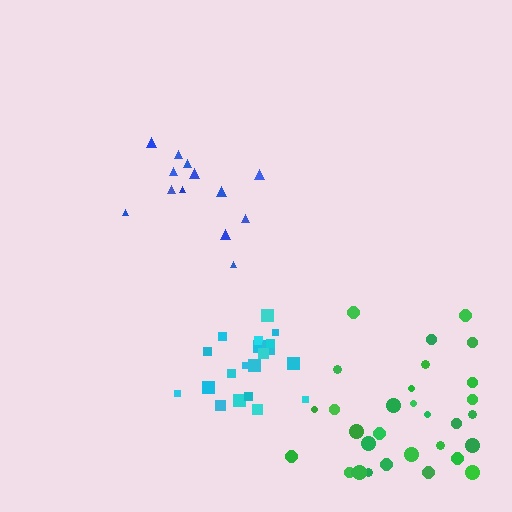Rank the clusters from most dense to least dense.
cyan, blue, green.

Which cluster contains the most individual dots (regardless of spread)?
Green (34).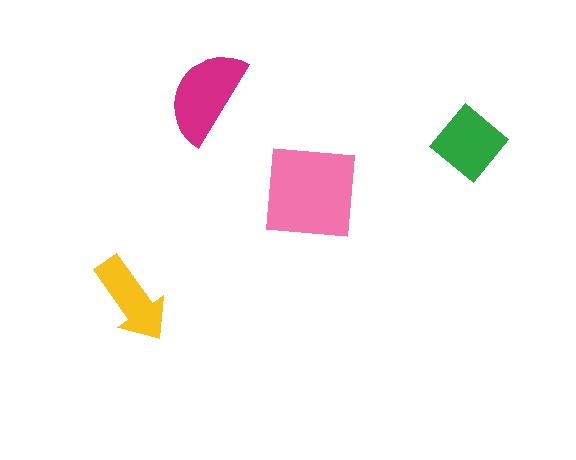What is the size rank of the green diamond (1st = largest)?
3rd.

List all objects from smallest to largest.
The yellow arrow, the green diamond, the magenta semicircle, the pink square.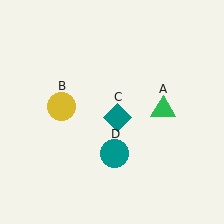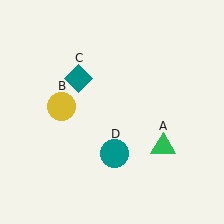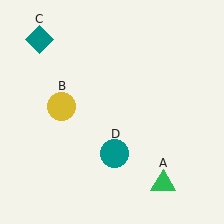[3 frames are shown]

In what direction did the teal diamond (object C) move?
The teal diamond (object C) moved up and to the left.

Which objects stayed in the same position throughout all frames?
Yellow circle (object B) and teal circle (object D) remained stationary.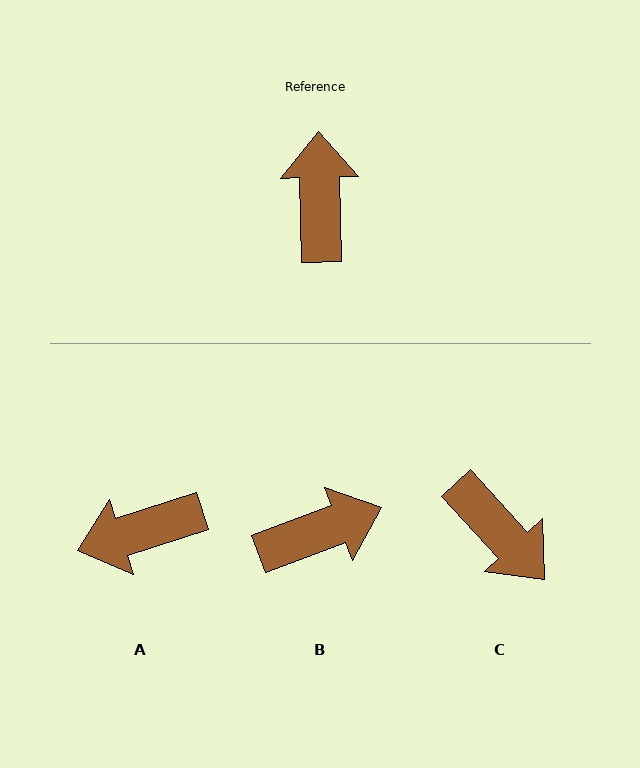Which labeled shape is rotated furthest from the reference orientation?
C, about 139 degrees away.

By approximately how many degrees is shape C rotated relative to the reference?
Approximately 139 degrees clockwise.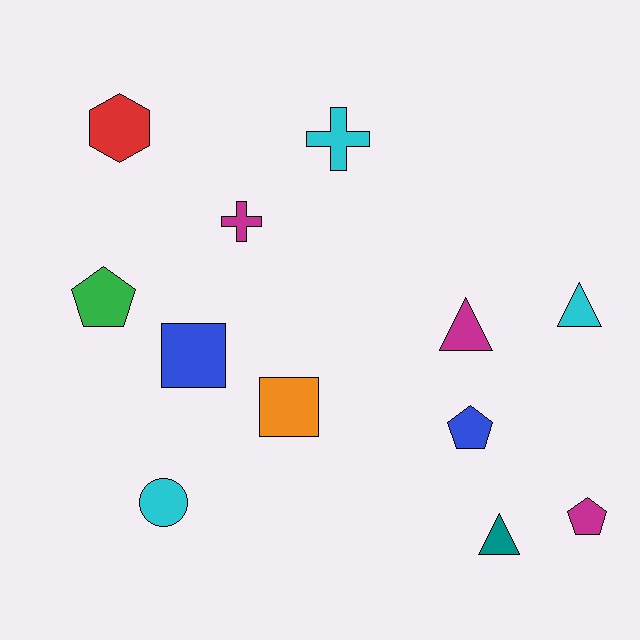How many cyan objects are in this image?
There are 3 cyan objects.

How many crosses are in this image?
There are 2 crosses.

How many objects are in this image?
There are 12 objects.